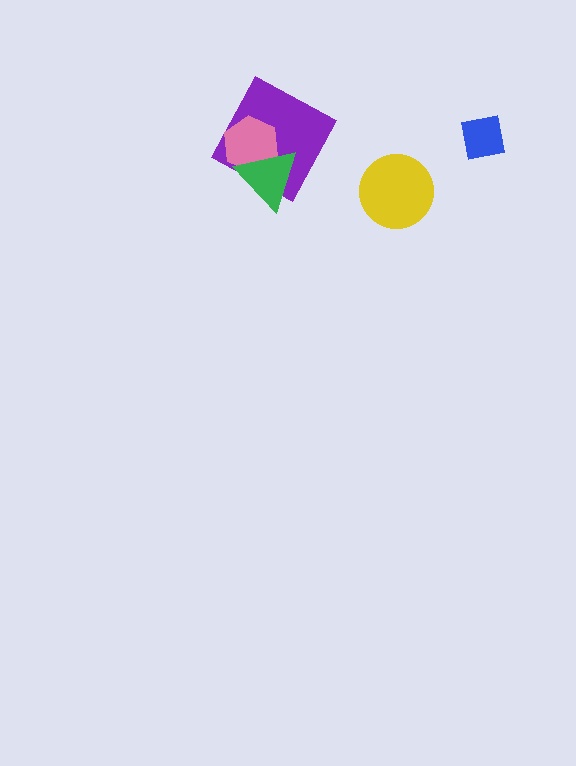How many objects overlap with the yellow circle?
0 objects overlap with the yellow circle.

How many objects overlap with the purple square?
2 objects overlap with the purple square.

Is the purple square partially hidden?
Yes, it is partially covered by another shape.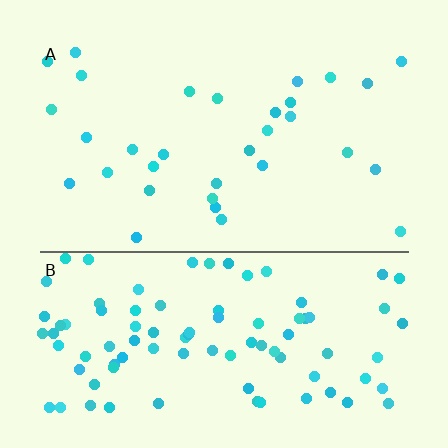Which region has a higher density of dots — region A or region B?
B (the bottom).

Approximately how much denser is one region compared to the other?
Approximately 3.0× — region B over region A.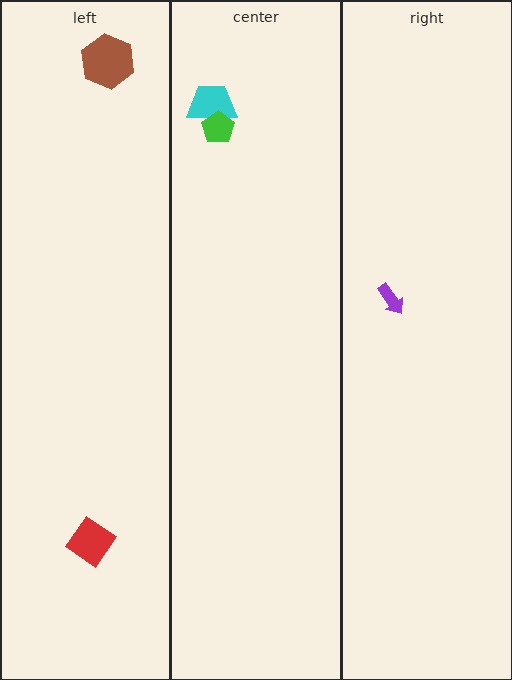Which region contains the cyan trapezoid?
The center region.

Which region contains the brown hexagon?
The left region.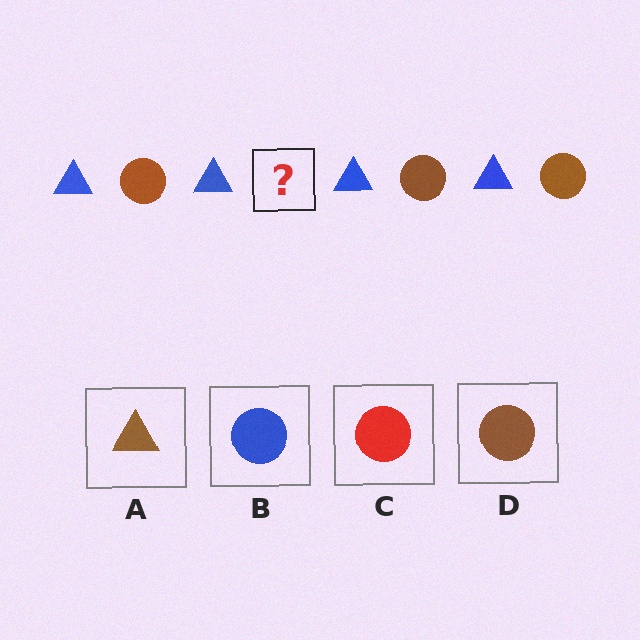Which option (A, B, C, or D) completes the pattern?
D.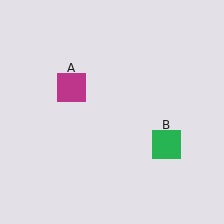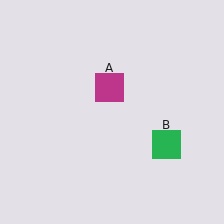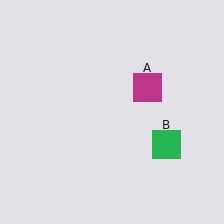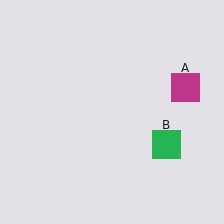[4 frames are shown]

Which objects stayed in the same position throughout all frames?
Green square (object B) remained stationary.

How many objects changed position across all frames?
1 object changed position: magenta square (object A).